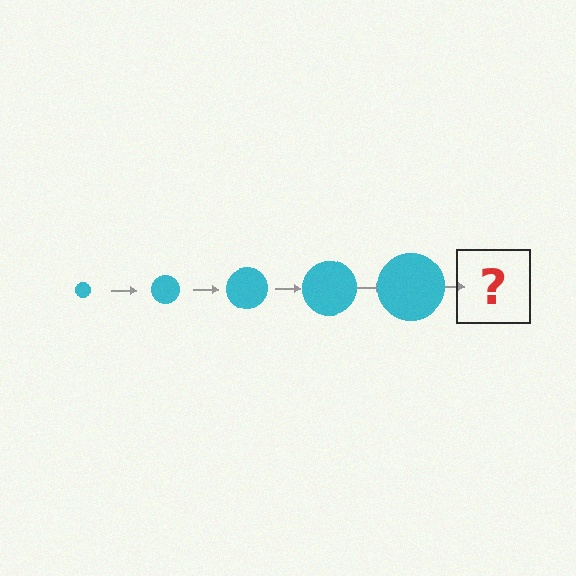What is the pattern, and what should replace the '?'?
The pattern is that the circle gets progressively larger each step. The '?' should be a cyan circle, larger than the previous one.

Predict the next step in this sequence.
The next step is a cyan circle, larger than the previous one.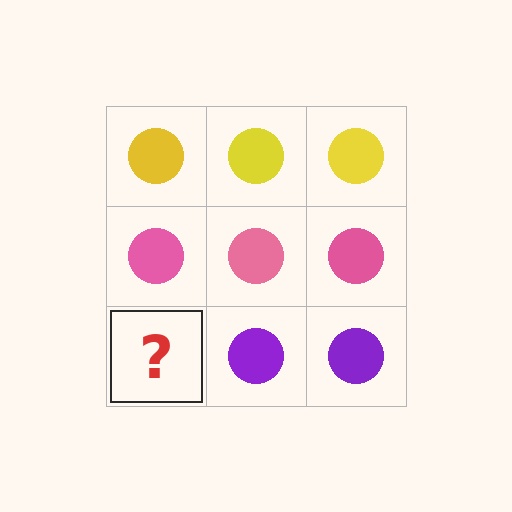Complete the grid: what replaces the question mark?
The question mark should be replaced with a purple circle.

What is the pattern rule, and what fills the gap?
The rule is that each row has a consistent color. The gap should be filled with a purple circle.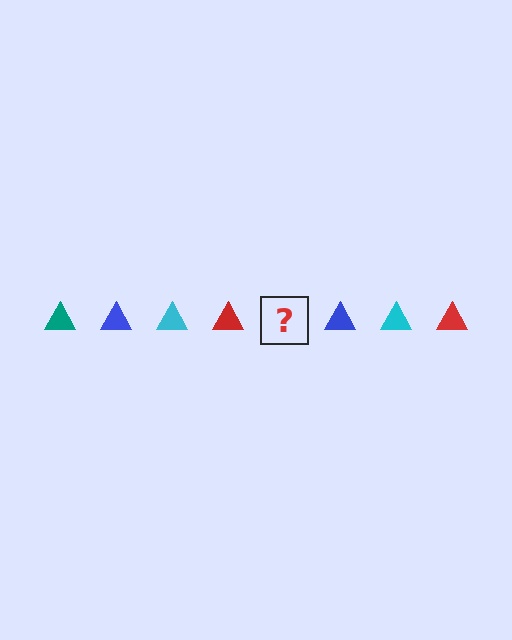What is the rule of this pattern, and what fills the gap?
The rule is that the pattern cycles through teal, blue, cyan, red triangles. The gap should be filled with a teal triangle.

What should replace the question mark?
The question mark should be replaced with a teal triangle.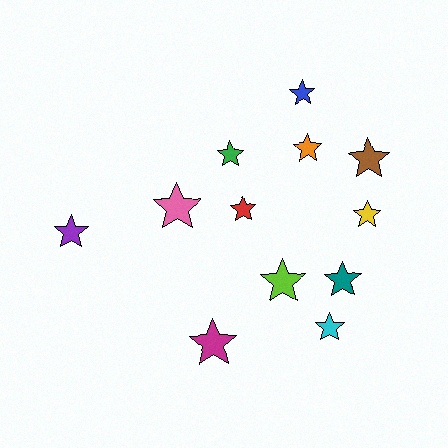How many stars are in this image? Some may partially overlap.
There are 12 stars.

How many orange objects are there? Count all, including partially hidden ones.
There is 1 orange object.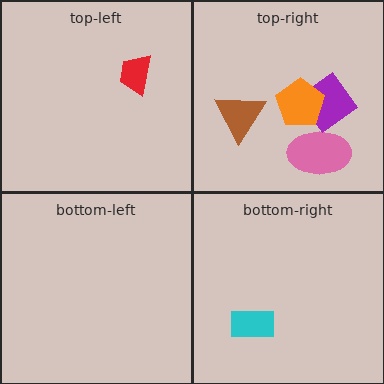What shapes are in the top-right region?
The pink ellipse, the brown triangle, the purple diamond, the orange pentagon.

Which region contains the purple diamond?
The top-right region.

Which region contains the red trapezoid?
The top-left region.